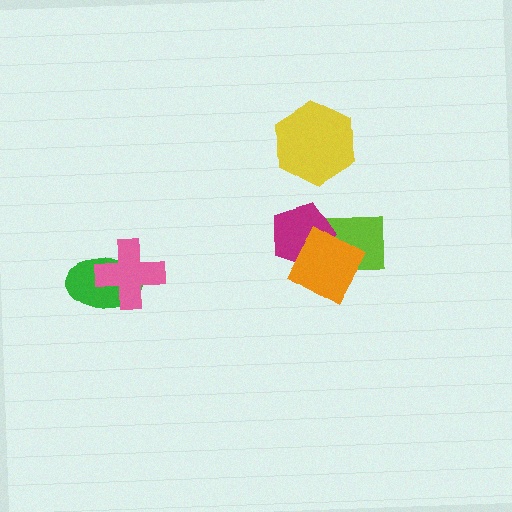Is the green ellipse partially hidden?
Yes, it is partially covered by another shape.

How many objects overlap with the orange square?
2 objects overlap with the orange square.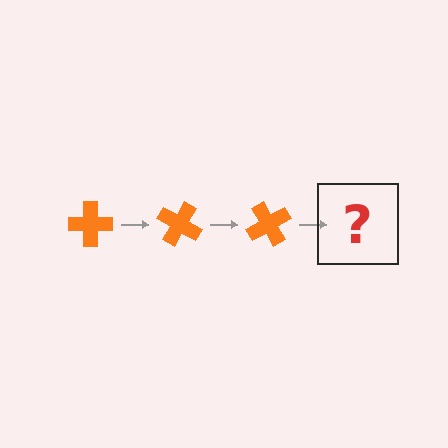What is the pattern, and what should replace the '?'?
The pattern is that the cross rotates 30 degrees each step. The '?' should be an orange cross rotated 90 degrees.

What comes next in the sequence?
The next element should be an orange cross rotated 90 degrees.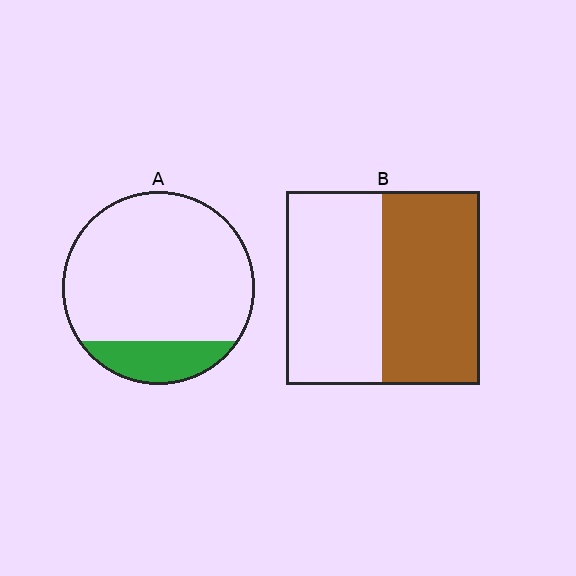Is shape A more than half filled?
No.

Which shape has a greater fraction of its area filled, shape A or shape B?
Shape B.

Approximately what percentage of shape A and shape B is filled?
A is approximately 15% and B is approximately 50%.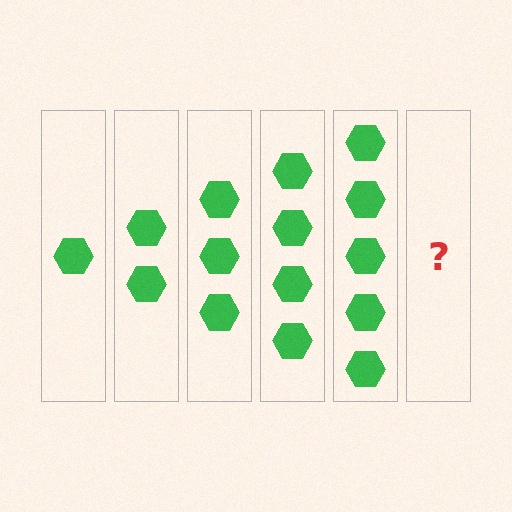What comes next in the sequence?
The next element should be 6 hexagons.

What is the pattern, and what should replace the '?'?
The pattern is that each step adds one more hexagon. The '?' should be 6 hexagons.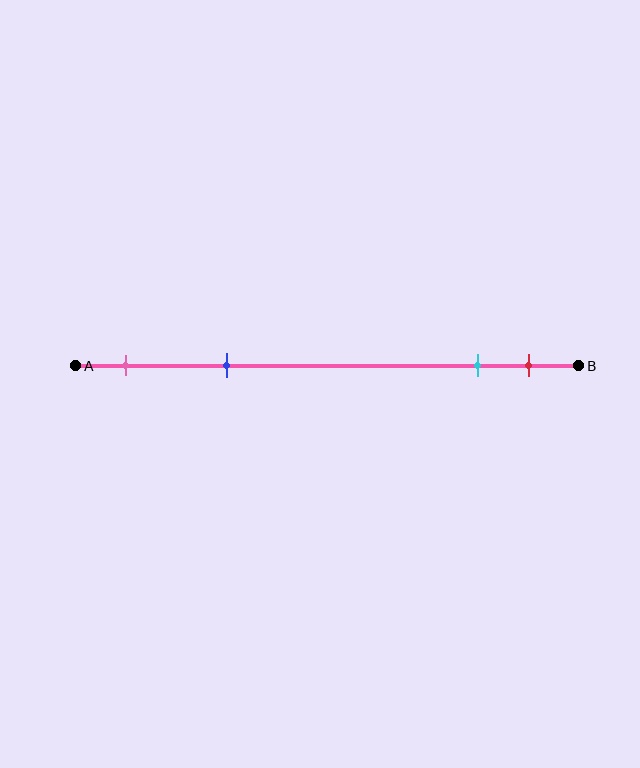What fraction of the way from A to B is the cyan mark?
The cyan mark is approximately 80% (0.8) of the way from A to B.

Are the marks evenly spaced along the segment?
No, the marks are not evenly spaced.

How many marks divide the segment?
There are 4 marks dividing the segment.